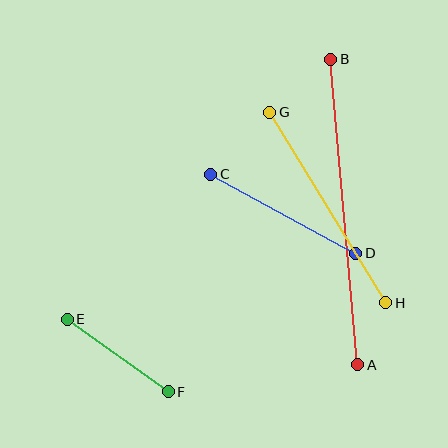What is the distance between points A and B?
The distance is approximately 307 pixels.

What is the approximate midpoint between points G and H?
The midpoint is at approximately (328, 207) pixels.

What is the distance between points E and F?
The distance is approximately 124 pixels.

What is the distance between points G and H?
The distance is approximately 223 pixels.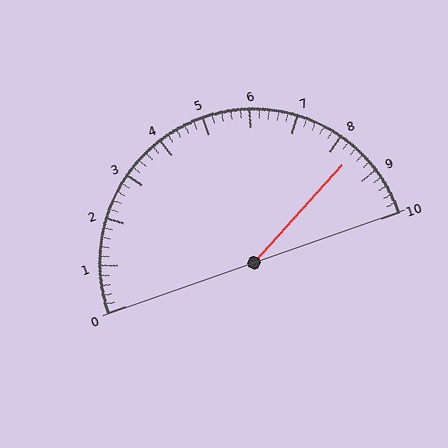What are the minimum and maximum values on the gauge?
The gauge ranges from 0 to 10.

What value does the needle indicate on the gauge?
The needle indicates approximately 8.4.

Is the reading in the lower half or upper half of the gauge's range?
The reading is in the upper half of the range (0 to 10).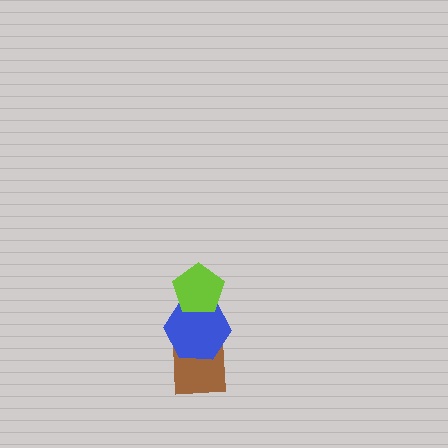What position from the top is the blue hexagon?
The blue hexagon is 2nd from the top.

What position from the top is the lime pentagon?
The lime pentagon is 1st from the top.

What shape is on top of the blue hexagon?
The lime pentagon is on top of the blue hexagon.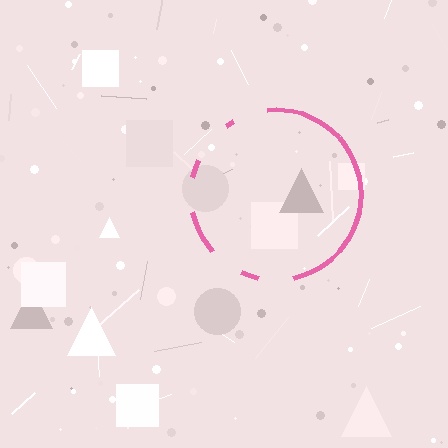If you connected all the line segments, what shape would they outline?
They would outline a circle.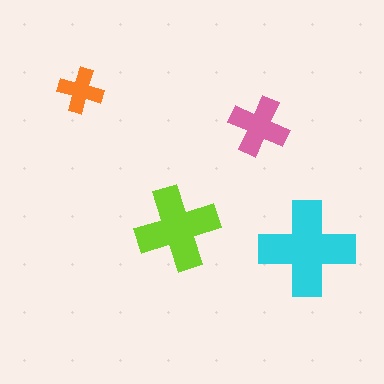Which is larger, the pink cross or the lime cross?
The lime one.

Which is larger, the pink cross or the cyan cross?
The cyan one.